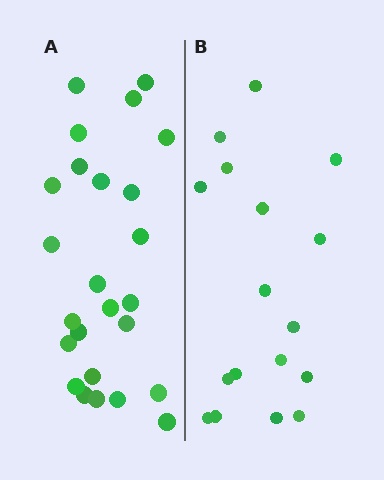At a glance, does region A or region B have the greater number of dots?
Region A (the left region) has more dots.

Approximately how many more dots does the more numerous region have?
Region A has roughly 8 or so more dots than region B.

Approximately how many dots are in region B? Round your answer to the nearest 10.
About 20 dots. (The exact count is 17, which rounds to 20.)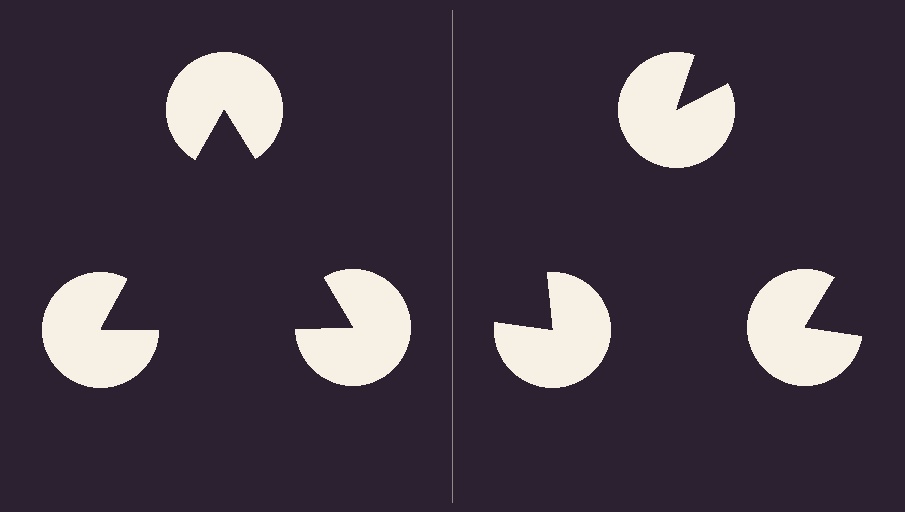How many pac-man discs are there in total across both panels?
6 — 3 on each side.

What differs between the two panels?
The pac-man discs are positioned identically on both sides; only the wedge orientations differ. On the left they align to a triangle; on the right they are misaligned.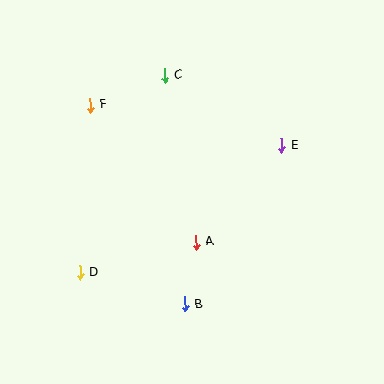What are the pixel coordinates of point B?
Point B is at (185, 304).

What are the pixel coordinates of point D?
Point D is at (80, 272).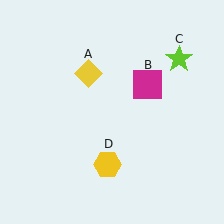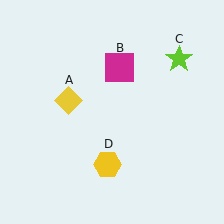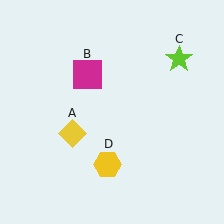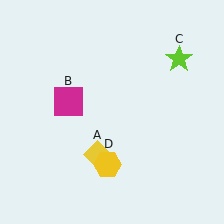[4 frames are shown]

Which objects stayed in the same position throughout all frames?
Lime star (object C) and yellow hexagon (object D) remained stationary.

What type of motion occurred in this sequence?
The yellow diamond (object A), magenta square (object B) rotated counterclockwise around the center of the scene.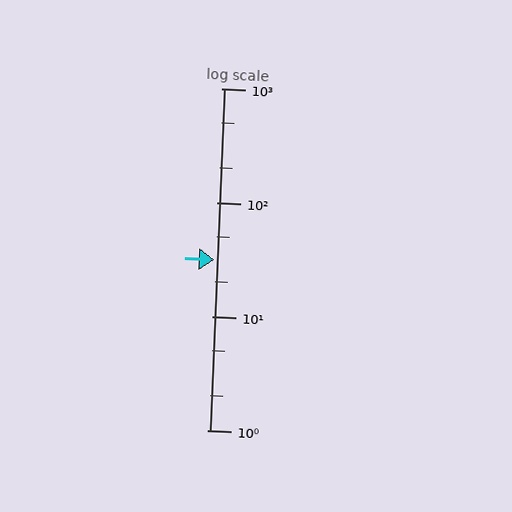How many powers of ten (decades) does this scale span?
The scale spans 3 decades, from 1 to 1000.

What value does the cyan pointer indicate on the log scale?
The pointer indicates approximately 31.